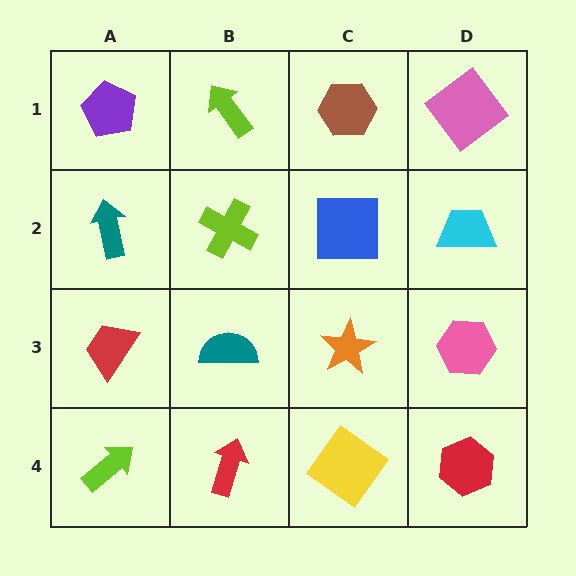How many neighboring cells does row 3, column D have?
3.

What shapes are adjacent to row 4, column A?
A red trapezoid (row 3, column A), a red arrow (row 4, column B).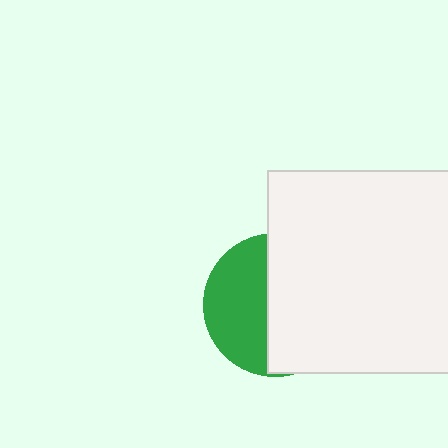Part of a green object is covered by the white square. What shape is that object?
It is a circle.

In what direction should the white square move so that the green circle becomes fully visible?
The white square should move right. That is the shortest direction to clear the overlap and leave the green circle fully visible.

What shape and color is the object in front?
The object in front is a white square.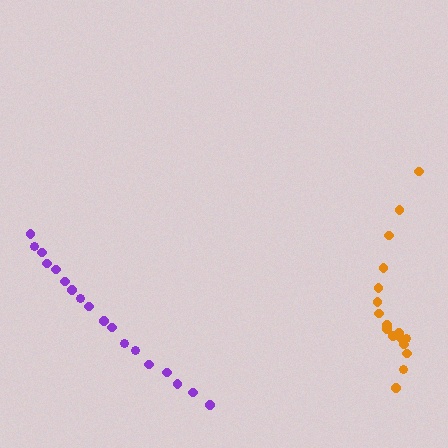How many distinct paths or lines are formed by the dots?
There are 2 distinct paths.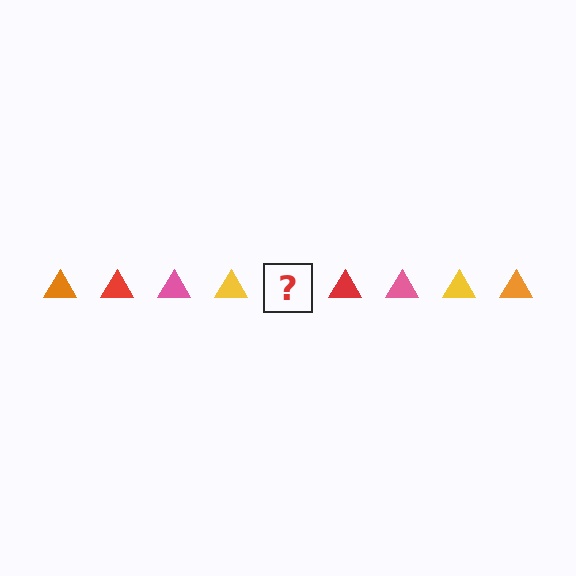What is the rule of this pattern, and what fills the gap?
The rule is that the pattern cycles through orange, red, pink, yellow triangles. The gap should be filled with an orange triangle.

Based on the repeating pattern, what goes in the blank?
The blank should be an orange triangle.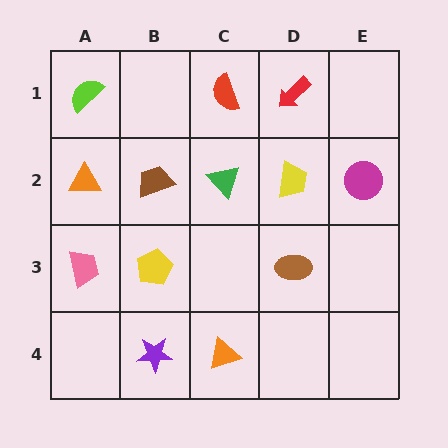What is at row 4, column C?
An orange triangle.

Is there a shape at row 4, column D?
No, that cell is empty.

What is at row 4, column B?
A purple star.